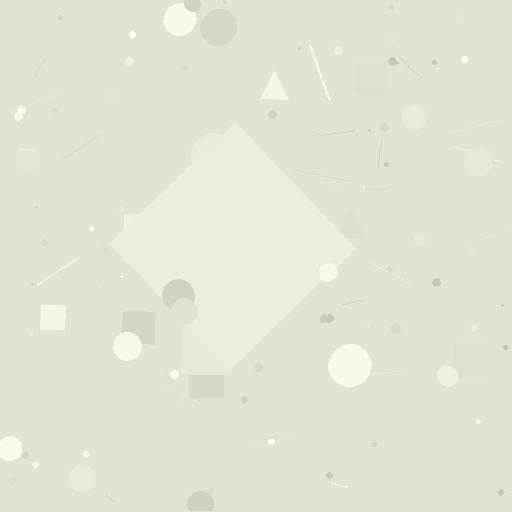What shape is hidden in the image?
A diamond is hidden in the image.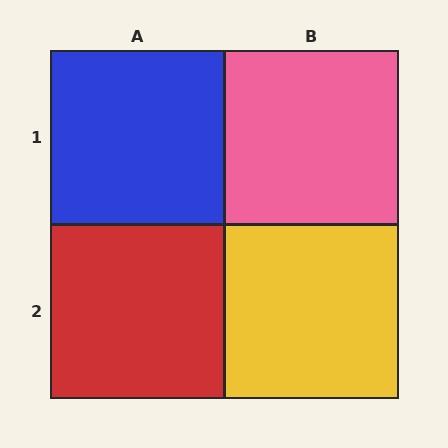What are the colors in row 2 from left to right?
Red, yellow.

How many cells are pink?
1 cell is pink.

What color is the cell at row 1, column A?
Blue.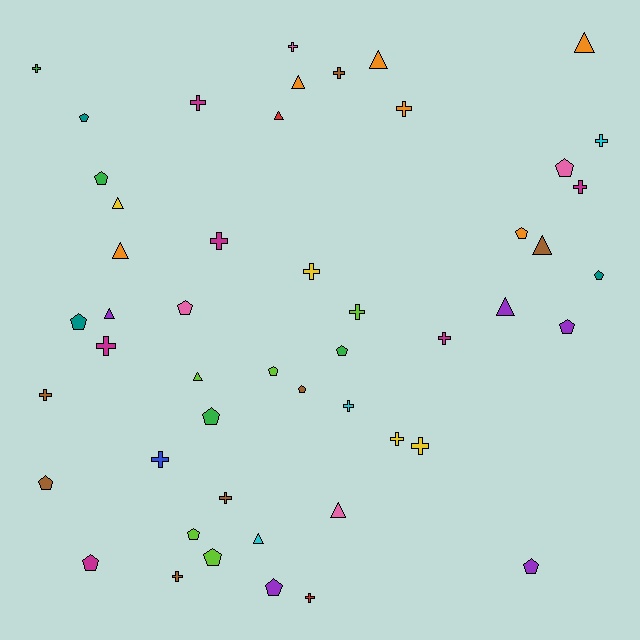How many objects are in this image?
There are 50 objects.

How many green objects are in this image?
There are 4 green objects.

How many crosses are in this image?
There are 20 crosses.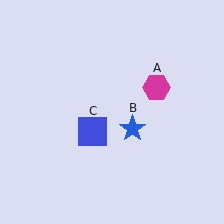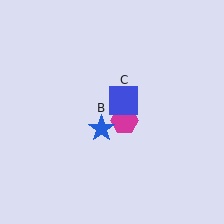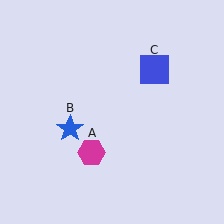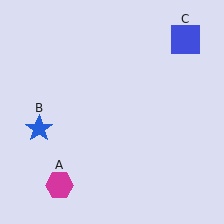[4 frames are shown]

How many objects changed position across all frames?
3 objects changed position: magenta hexagon (object A), blue star (object B), blue square (object C).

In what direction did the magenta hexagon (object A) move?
The magenta hexagon (object A) moved down and to the left.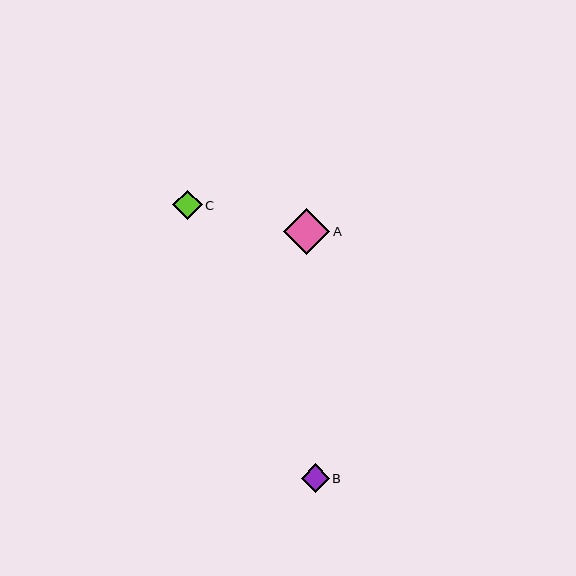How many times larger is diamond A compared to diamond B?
Diamond A is approximately 1.7 times the size of diamond B.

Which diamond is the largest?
Diamond A is the largest with a size of approximately 47 pixels.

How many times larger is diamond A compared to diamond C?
Diamond A is approximately 1.6 times the size of diamond C.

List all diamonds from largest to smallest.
From largest to smallest: A, C, B.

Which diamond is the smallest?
Diamond B is the smallest with a size of approximately 28 pixels.